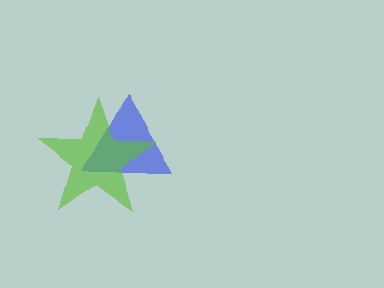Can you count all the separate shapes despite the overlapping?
Yes, there are 2 separate shapes.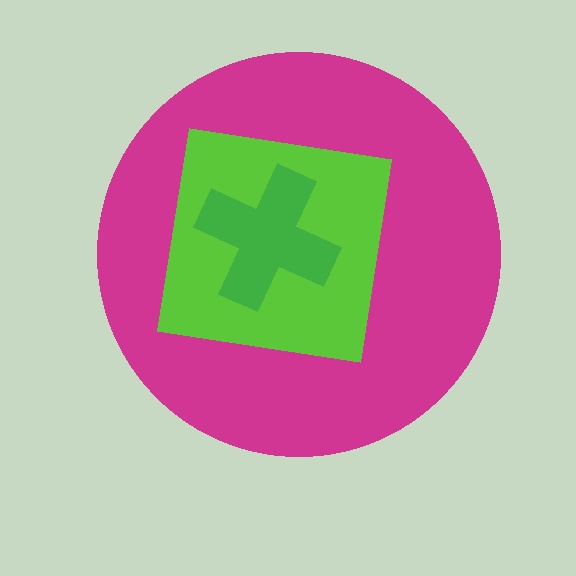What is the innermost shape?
The green cross.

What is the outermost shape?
The magenta circle.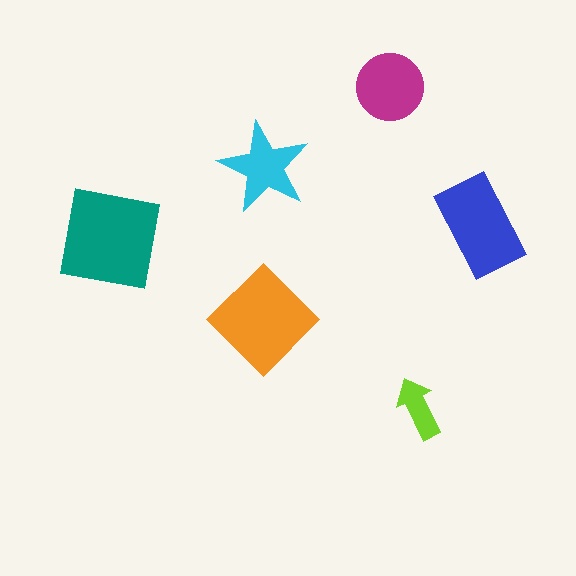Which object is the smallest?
The lime arrow.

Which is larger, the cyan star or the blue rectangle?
The blue rectangle.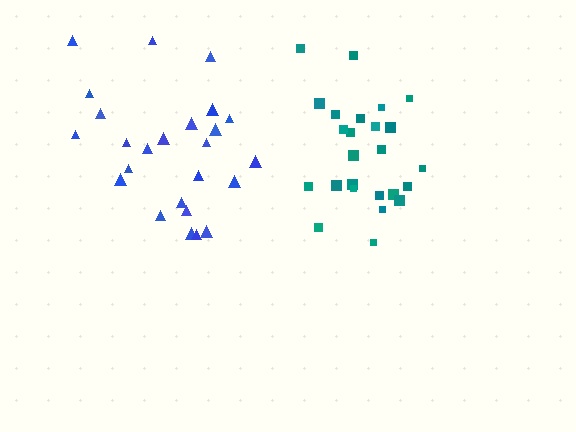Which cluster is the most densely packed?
Teal.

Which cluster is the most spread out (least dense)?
Blue.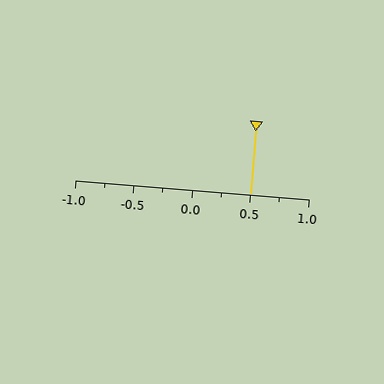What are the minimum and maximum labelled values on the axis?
The axis runs from -1.0 to 1.0.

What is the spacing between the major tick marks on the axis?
The major ticks are spaced 0.5 apart.